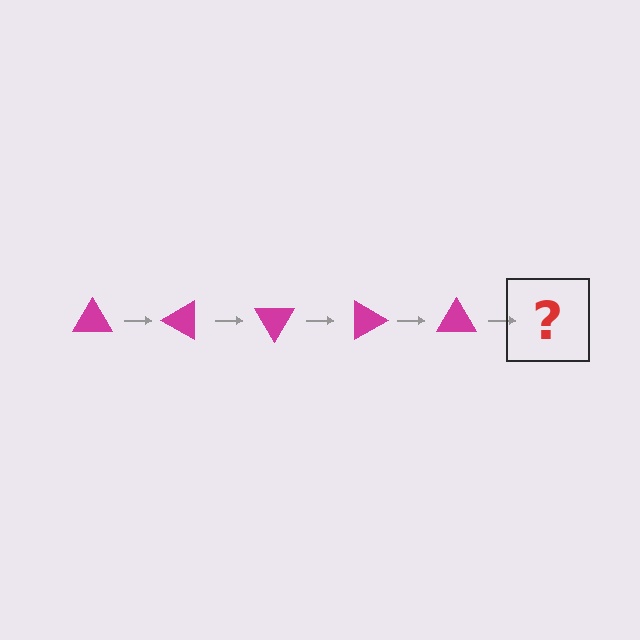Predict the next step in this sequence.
The next step is a magenta triangle rotated 150 degrees.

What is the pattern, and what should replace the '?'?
The pattern is that the triangle rotates 30 degrees each step. The '?' should be a magenta triangle rotated 150 degrees.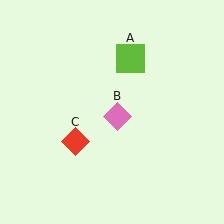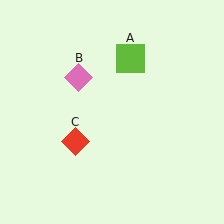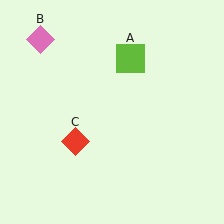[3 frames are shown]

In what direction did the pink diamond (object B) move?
The pink diamond (object B) moved up and to the left.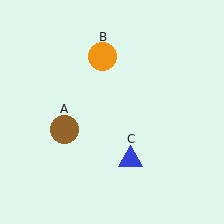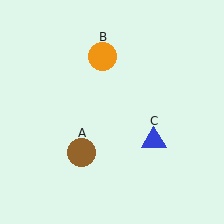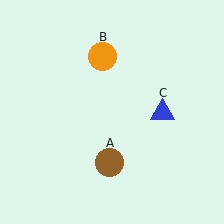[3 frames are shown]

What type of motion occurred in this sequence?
The brown circle (object A), blue triangle (object C) rotated counterclockwise around the center of the scene.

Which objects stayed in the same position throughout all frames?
Orange circle (object B) remained stationary.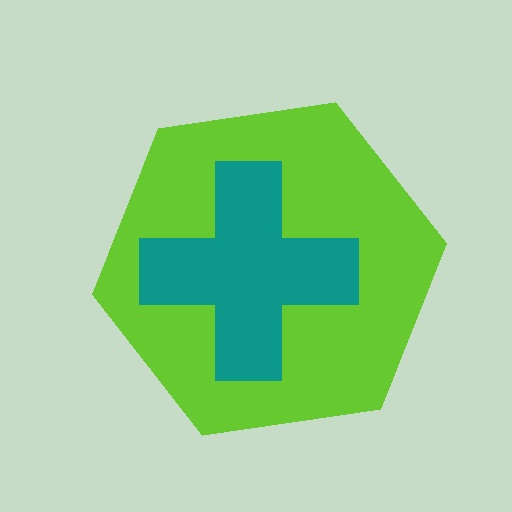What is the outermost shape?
The lime hexagon.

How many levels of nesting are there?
2.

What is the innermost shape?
The teal cross.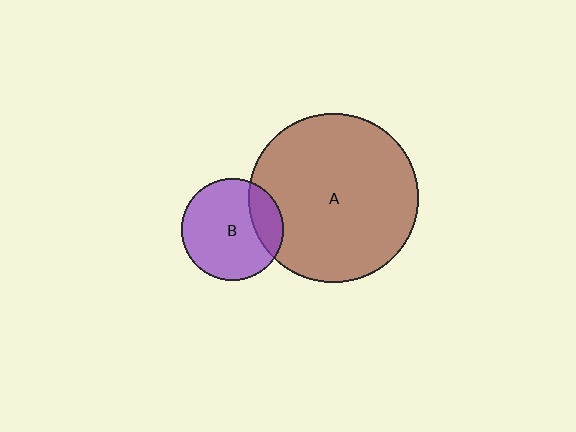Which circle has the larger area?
Circle A (brown).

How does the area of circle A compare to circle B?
Approximately 2.7 times.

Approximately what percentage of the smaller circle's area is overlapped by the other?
Approximately 20%.